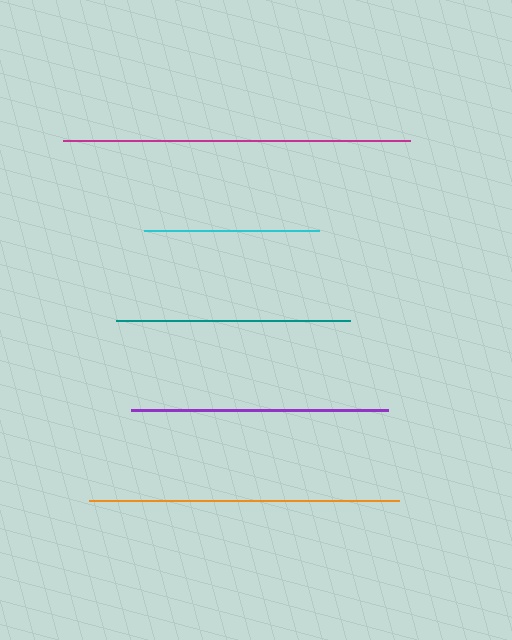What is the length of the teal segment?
The teal segment is approximately 235 pixels long.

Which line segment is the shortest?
The cyan line is the shortest at approximately 175 pixels.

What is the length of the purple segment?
The purple segment is approximately 257 pixels long.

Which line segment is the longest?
The magenta line is the longest at approximately 347 pixels.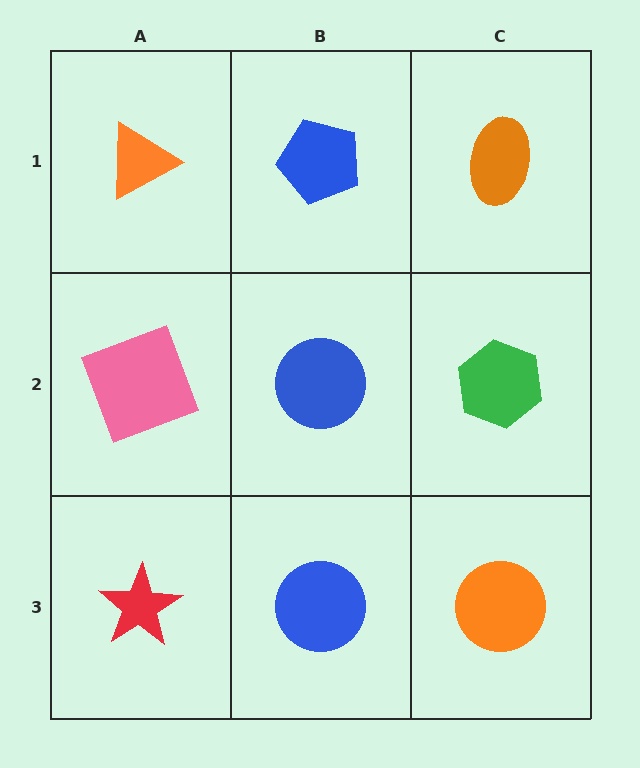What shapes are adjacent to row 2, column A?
An orange triangle (row 1, column A), a red star (row 3, column A), a blue circle (row 2, column B).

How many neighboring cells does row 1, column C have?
2.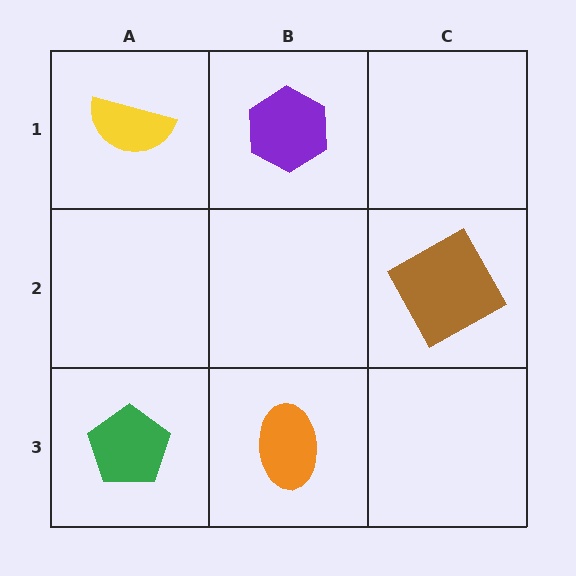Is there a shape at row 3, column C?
No, that cell is empty.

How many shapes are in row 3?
2 shapes.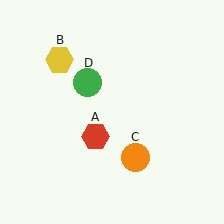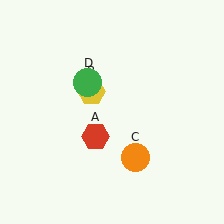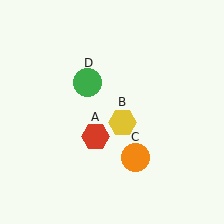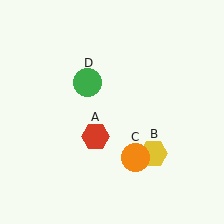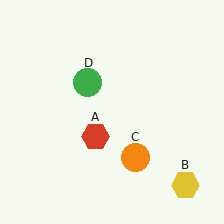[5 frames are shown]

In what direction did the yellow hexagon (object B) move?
The yellow hexagon (object B) moved down and to the right.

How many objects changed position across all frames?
1 object changed position: yellow hexagon (object B).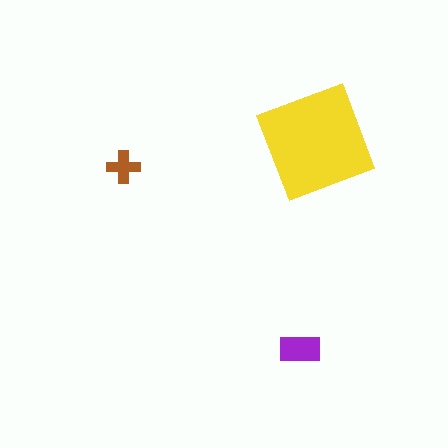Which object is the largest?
The yellow square.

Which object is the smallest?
The brown cross.